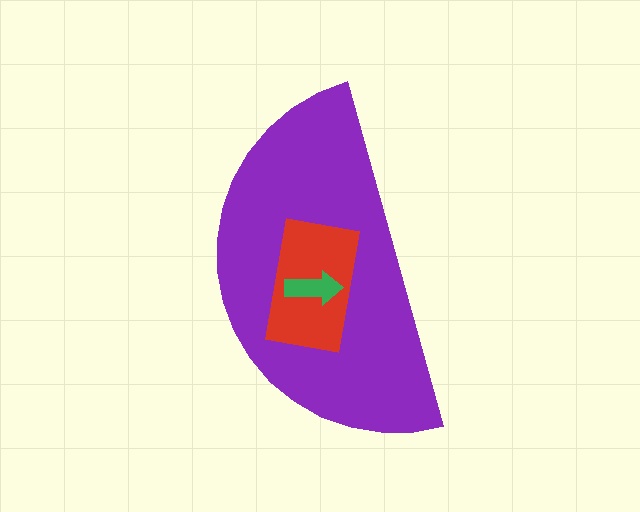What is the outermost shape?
The purple semicircle.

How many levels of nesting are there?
3.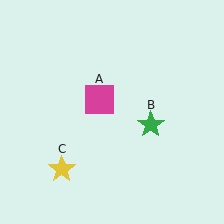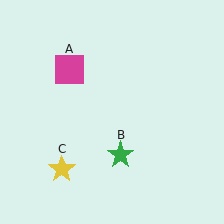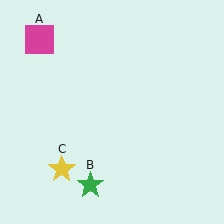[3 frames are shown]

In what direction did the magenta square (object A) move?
The magenta square (object A) moved up and to the left.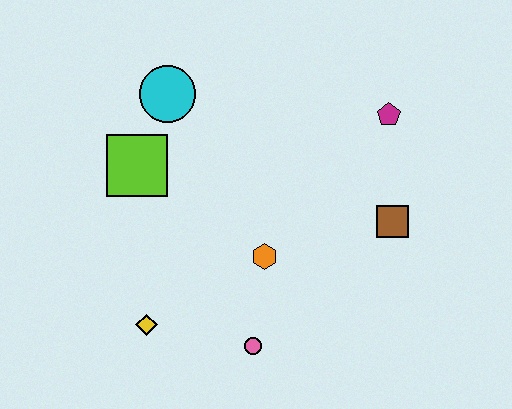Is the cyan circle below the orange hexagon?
No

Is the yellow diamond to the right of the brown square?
No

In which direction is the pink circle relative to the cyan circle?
The pink circle is below the cyan circle.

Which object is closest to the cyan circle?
The lime square is closest to the cyan circle.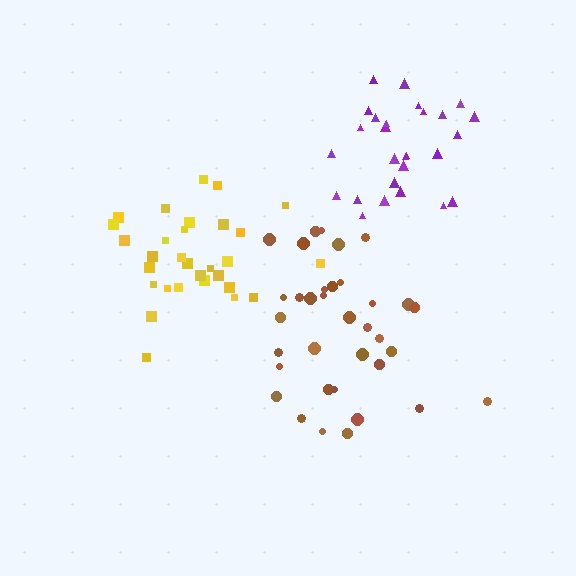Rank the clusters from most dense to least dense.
purple, yellow, brown.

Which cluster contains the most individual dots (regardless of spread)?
Brown (35).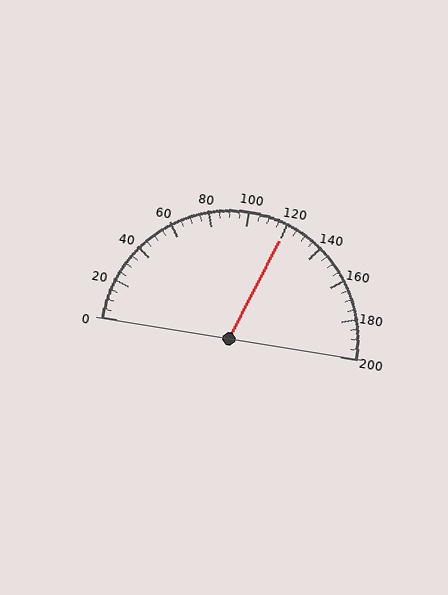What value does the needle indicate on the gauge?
The needle indicates approximately 120.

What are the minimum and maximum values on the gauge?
The gauge ranges from 0 to 200.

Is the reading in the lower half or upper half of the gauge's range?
The reading is in the upper half of the range (0 to 200).